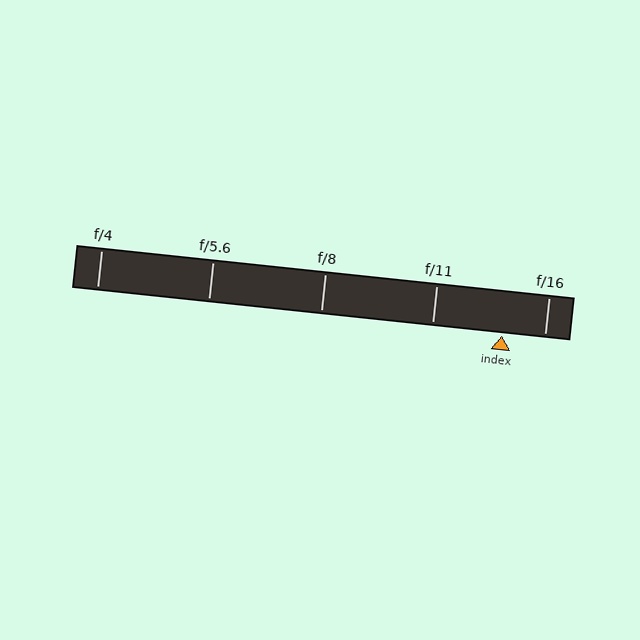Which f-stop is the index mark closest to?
The index mark is closest to f/16.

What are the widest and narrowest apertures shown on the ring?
The widest aperture shown is f/4 and the narrowest is f/16.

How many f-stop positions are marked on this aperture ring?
There are 5 f-stop positions marked.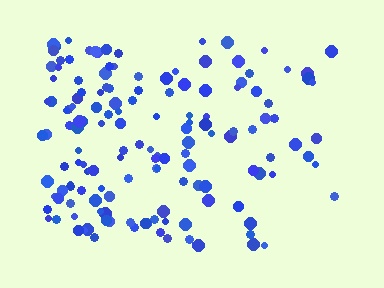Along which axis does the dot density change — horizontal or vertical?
Horizontal.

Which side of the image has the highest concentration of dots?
The left.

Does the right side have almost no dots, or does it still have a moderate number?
Still a moderate number, just noticeably fewer than the left.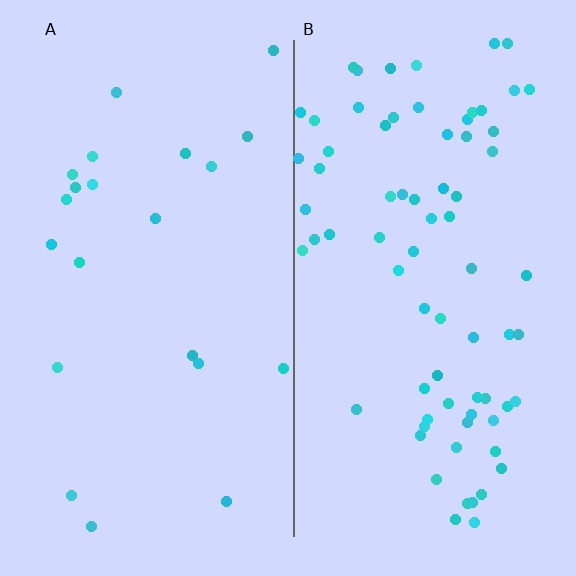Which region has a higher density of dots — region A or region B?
B (the right).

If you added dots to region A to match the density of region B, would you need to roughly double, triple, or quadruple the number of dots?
Approximately quadruple.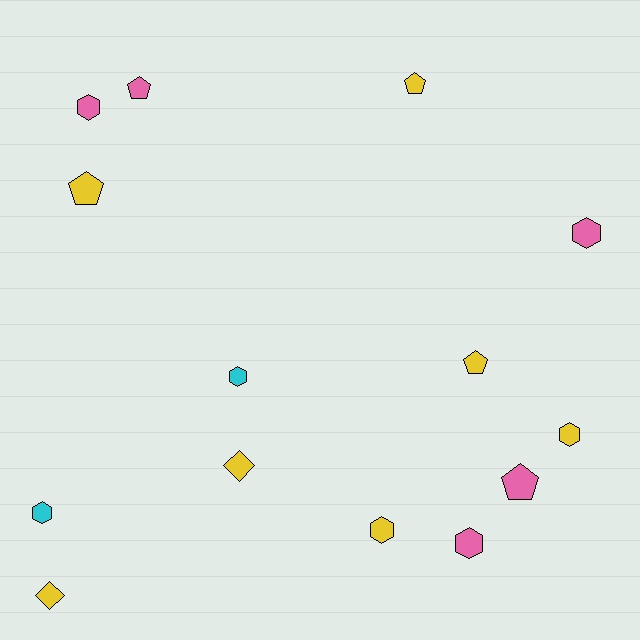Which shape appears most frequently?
Hexagon, with 7 objects.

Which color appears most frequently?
Yellow, with 7 objects.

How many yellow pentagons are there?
There are 3 yellow pentagons.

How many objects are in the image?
There are 14 objects.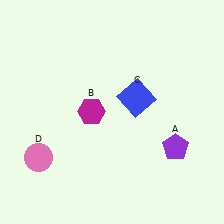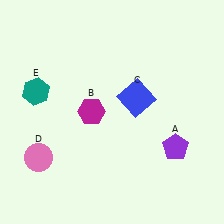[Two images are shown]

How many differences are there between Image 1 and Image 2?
There is 1 difference between the two images.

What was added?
A teal hexagon (E) was added in Image 2.